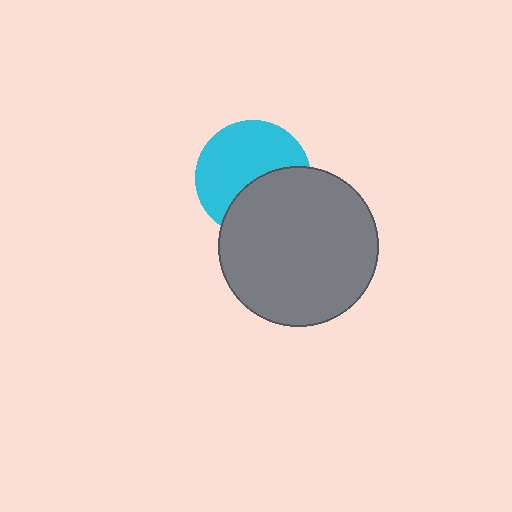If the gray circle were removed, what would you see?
You would see the complete cyan circle.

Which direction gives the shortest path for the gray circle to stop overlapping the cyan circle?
Moving down gives the shortest separation.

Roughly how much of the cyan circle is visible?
About half of it is visible (roughly 60%).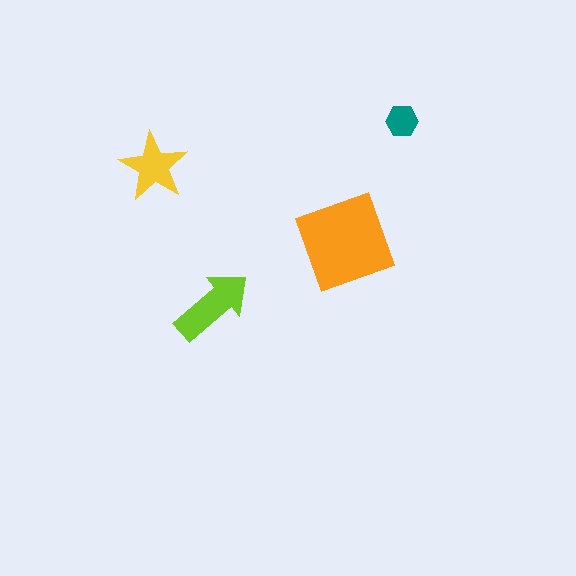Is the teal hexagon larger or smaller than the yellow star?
Smaller.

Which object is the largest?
The orange square.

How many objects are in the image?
There are 4 objects in the image.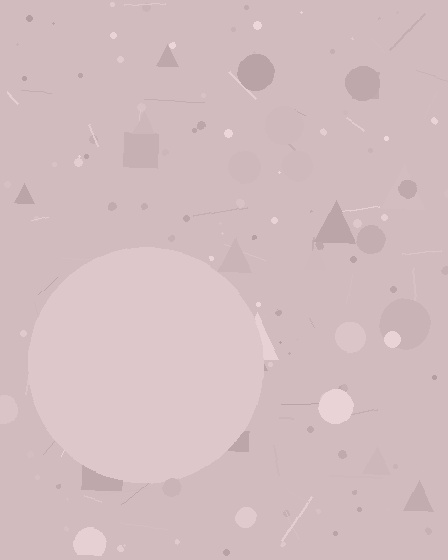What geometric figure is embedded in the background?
A circle is embedded in the background.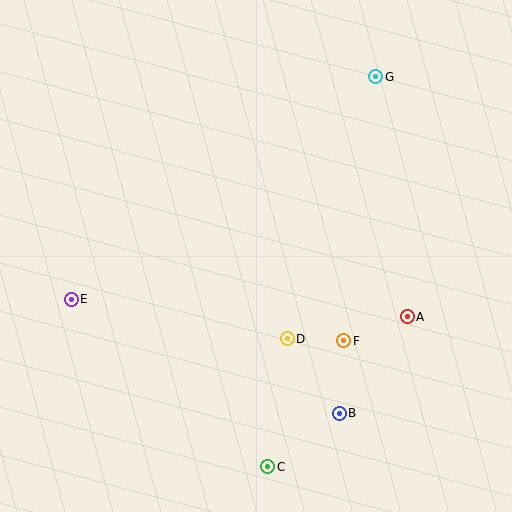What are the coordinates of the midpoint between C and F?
The midpoint between C and F is at (306, 404).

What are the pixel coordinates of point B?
Point B is at (339, 413).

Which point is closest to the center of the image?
Point D at (287, 339) is closest to the center.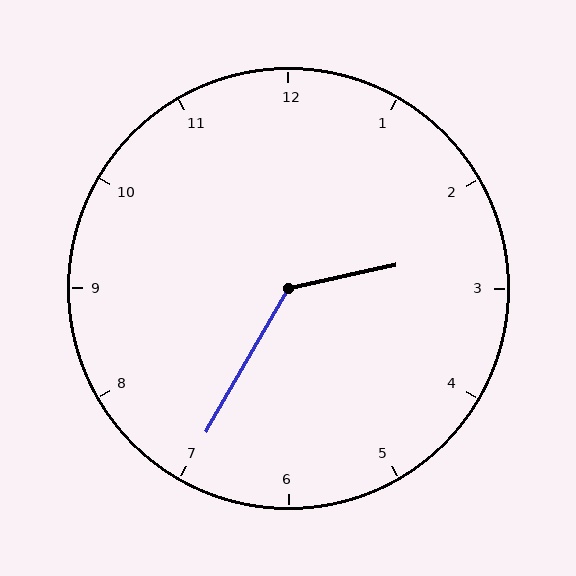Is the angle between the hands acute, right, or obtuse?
It is obtuse.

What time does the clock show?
2:35.